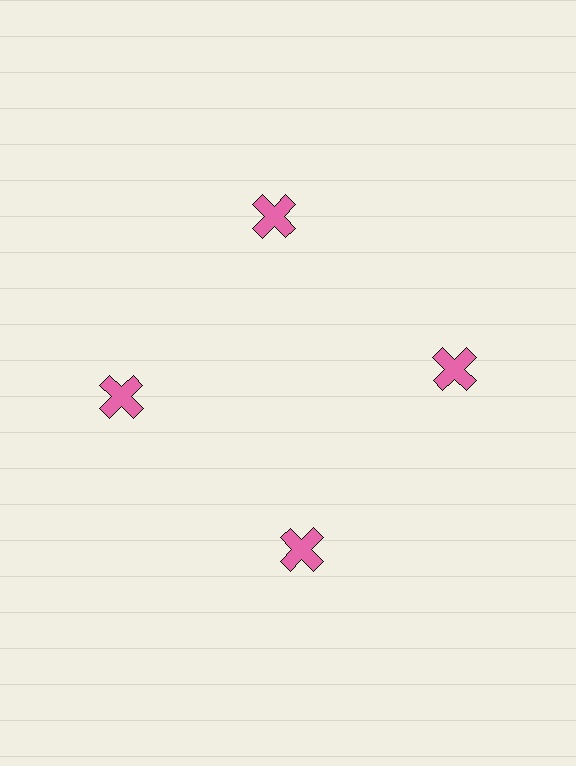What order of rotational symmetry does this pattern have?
This pattern has 4-fold rotational symmetry.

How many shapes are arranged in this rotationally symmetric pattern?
There are 4 shapes, arranged in 4 groups of 1.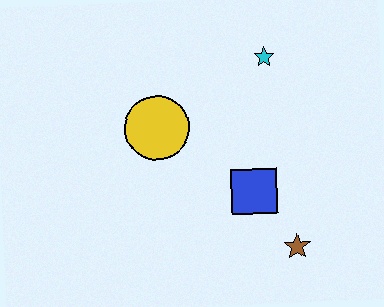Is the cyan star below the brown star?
No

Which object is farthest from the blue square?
The cyan star is farthest from the blue square.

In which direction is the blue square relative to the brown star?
The blue square is above the brown star.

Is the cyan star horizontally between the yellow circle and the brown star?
Yes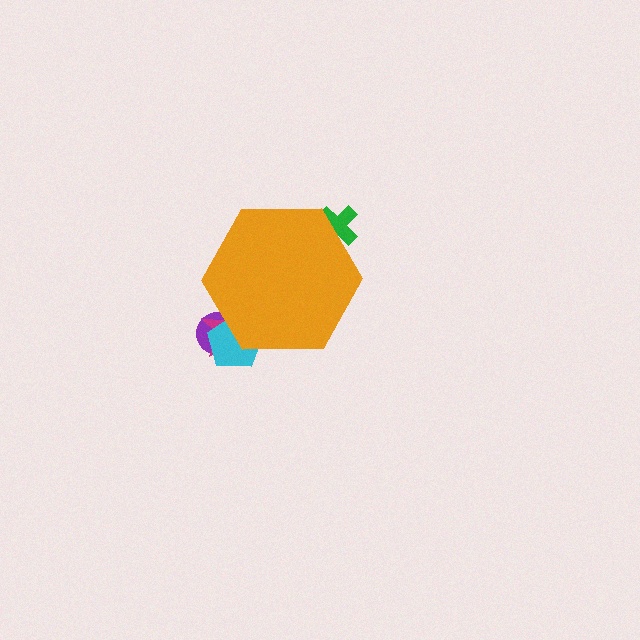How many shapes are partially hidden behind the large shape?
4 shapes are partially hidden.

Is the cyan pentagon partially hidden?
Yes, the cyan pentagon is partially hidden behind the orange hexagon.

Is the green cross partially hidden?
Yes, the green cross is partially hidden behind the orange hexagon.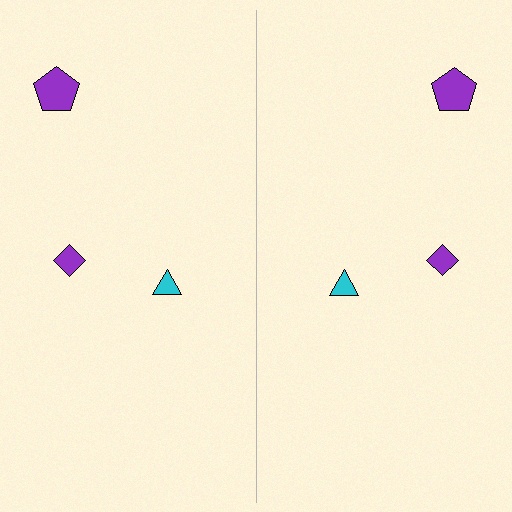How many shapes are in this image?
There are 6 shapes in this image.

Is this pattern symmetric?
Yes, this pattern has bilateral (reflection) symmetry.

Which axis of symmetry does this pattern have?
The pattern has a vertical axis of symmetry running through the center of the image.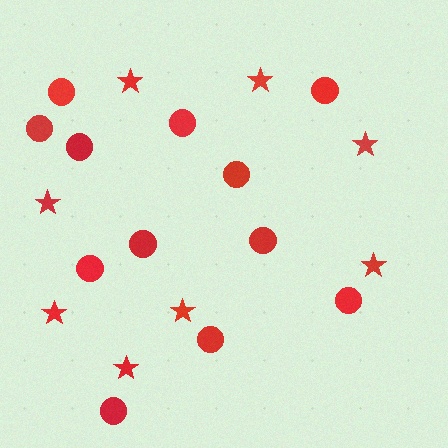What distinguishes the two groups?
There are 2 groups: one group of stars (8) and one group of circles (12).